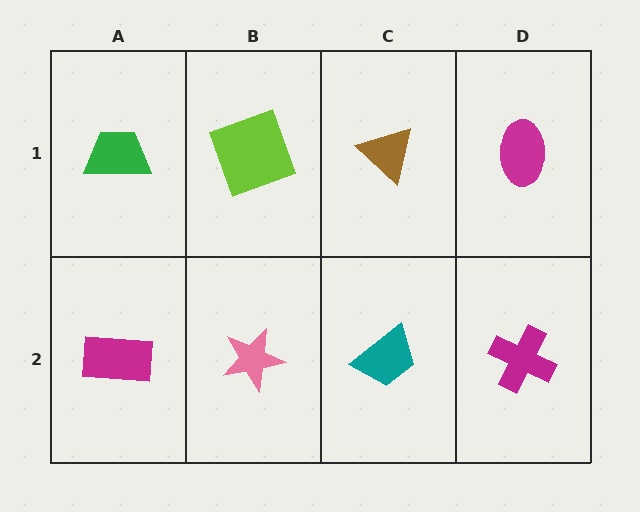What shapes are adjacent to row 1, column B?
A pink star (row 2, column B), a green trapezoid (row 1, column A), a brown triangle (row 1, column C).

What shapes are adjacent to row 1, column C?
A teal trapezoid (row 2, column C), a lime square (row 1, column B), a magenta ellipse (row 1, column D).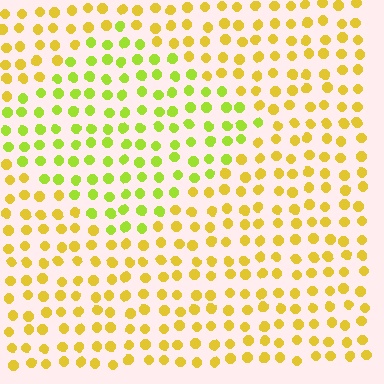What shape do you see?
I see a diamond.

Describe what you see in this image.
The image is filled with small yellow elements in a uniform arrangement. A diamond-shaped region is visible where the elements are tinted to a slightly different hue, forming a subtle color boundary.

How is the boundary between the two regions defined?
The boundary is defined purely by a slight shift in hue (about 33 degrees). Spacing, size, and orientation are identical on both sides.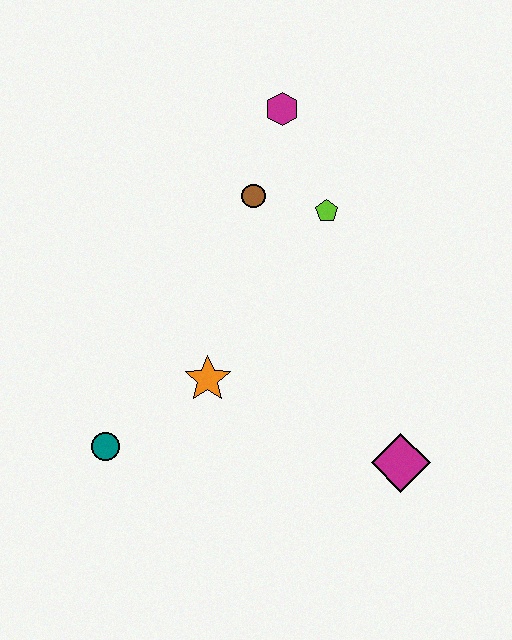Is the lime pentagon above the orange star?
Yes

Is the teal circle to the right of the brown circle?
No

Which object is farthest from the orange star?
The magenta hexagon is farthest from the orange star.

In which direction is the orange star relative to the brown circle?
The orange star is below the brown circle.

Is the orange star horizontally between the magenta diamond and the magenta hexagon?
No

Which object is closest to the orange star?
The teal circle is closest to the orange star.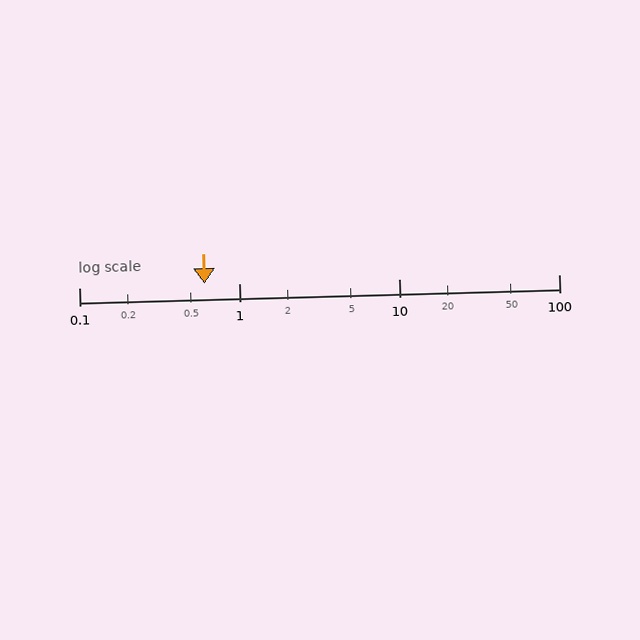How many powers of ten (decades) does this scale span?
The scale spans 3 decades, from 0.1 to 100.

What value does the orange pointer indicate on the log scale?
The pointer indicates approximately 0.61.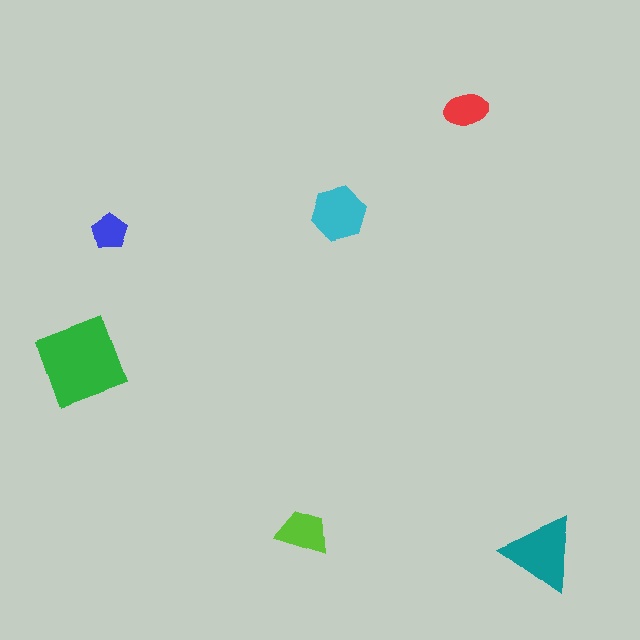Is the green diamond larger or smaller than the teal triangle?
Larger.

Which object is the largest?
The green diamond.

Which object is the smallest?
The blue pentagon.